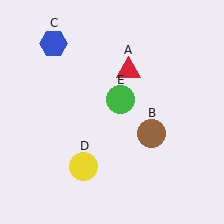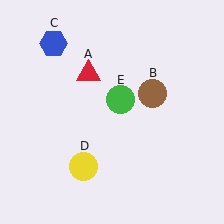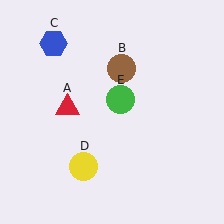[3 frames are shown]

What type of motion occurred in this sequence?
The red triangle (object A), brown circle (object B) rotated counterclockwise around the center of the scene.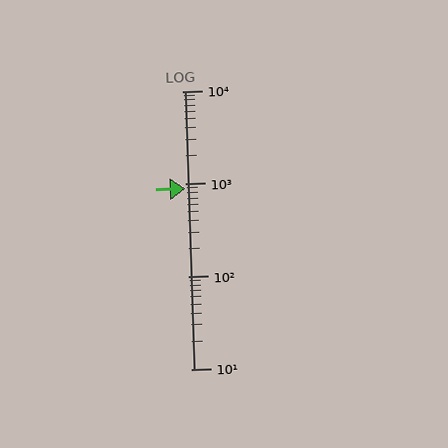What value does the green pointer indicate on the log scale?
The pointer indicates approximately 890.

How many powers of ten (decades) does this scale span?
The scale spans 3 decades, from 10 to 10000.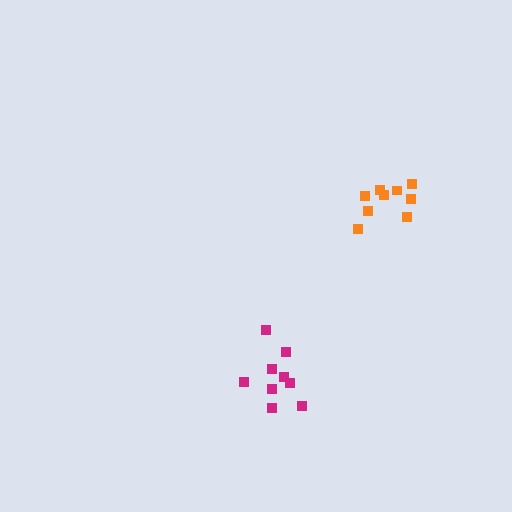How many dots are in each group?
Group 1: 9 dots, Group 2: 9 dots (18 total).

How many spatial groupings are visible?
There are 2 spatial groupings.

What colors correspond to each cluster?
The clusters are colored: magenta, orange.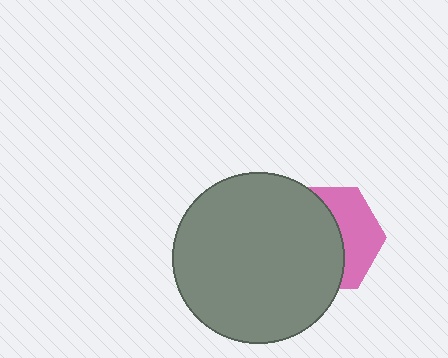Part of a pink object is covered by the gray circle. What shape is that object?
It is a hexagon.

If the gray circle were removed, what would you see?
You would see the complete pink hexagon.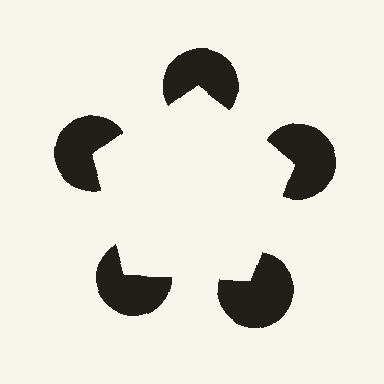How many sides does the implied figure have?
5 sides.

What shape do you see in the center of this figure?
An illusory pentagon — its edges are inferred from the aligned wedge cuts in the pac-man discs, not physically drawn.